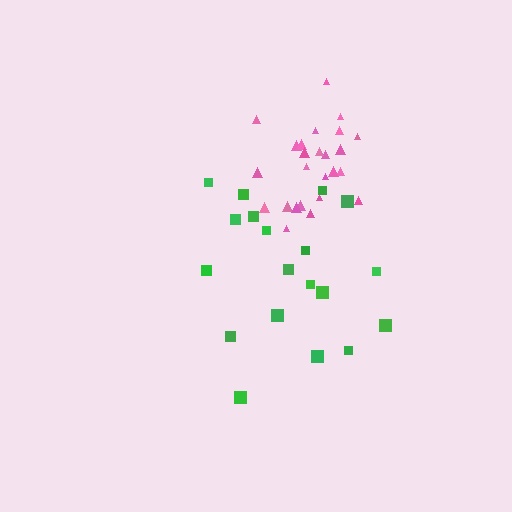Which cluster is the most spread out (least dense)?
Green.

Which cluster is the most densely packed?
Pink.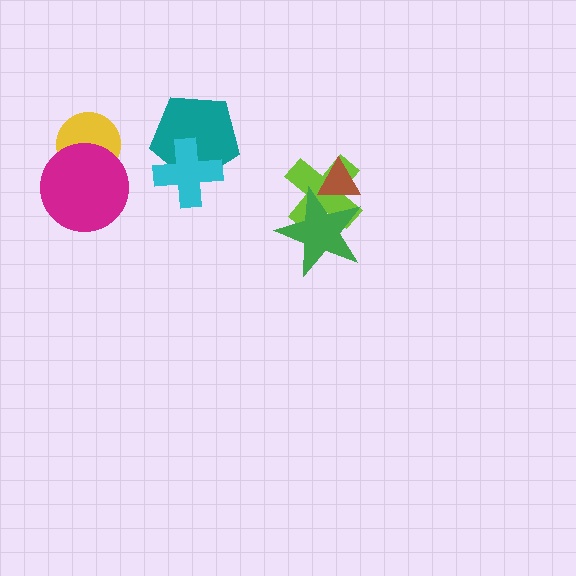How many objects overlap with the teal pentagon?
1 object overlaps with the teal pentagon.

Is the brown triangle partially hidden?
Yes, it is partially covered by another shape.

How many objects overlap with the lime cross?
2 objects overlap with the lime cross.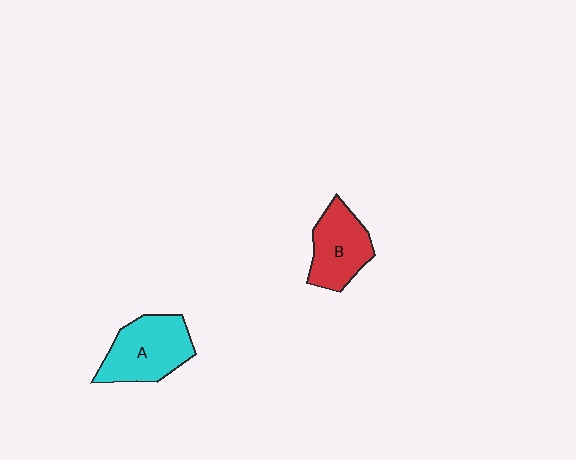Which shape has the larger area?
Shape A (cyan).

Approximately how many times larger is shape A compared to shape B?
Approximately 1.2 times.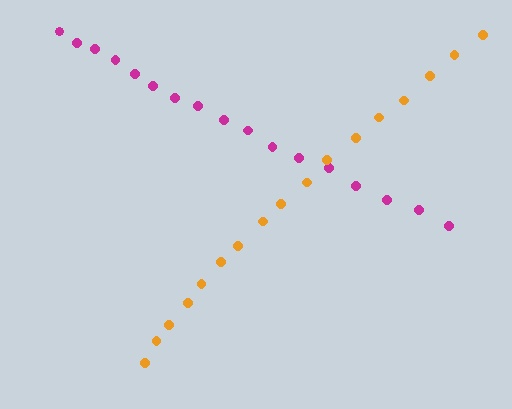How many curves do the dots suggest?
There are 2 distinct paths.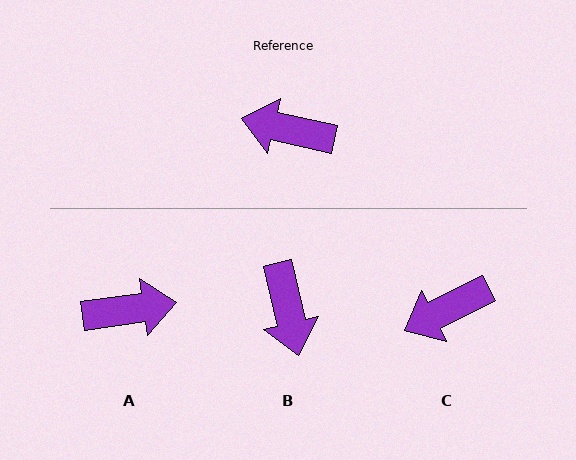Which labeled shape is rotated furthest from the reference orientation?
A, about 159 degrees away.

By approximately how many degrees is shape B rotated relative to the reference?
Approximately 116 degrees counter-clockwise.